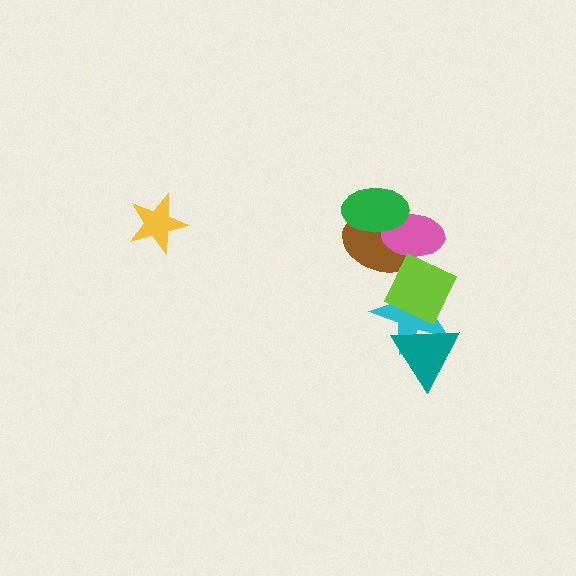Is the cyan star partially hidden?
Yes, it is partially covered by another shape.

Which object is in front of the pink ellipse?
The green ellipse is in front of the pink ellipse.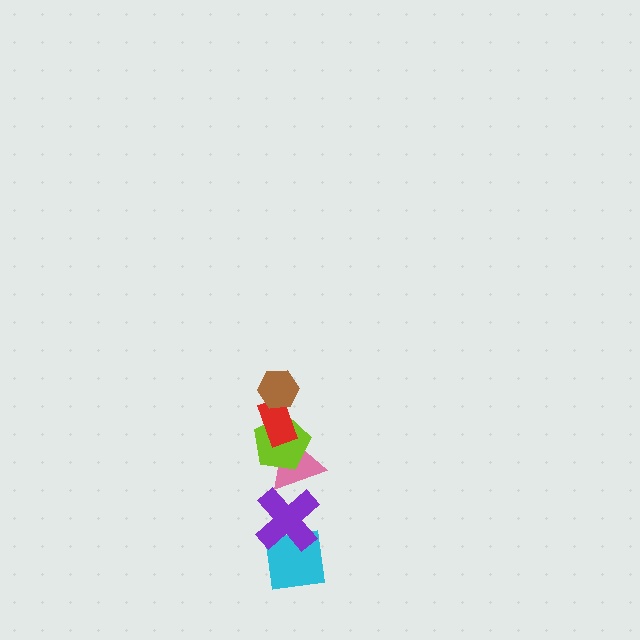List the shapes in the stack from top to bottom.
From top to bottom: the brown hexagon, the red rectangle, the lime pentagon, the pink triangle, the purple cross, the cyan square.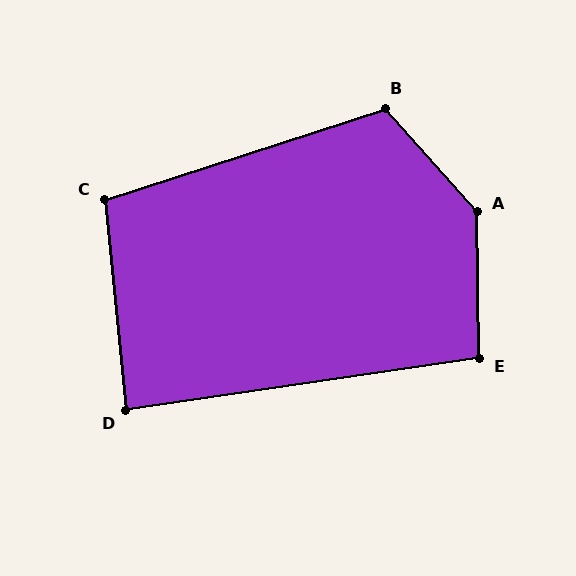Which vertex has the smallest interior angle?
D, at approximately 87 degrees.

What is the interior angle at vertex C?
Approximately 102 degrees (obtuse).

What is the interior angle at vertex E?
Approximately 98 degrees (obtuse).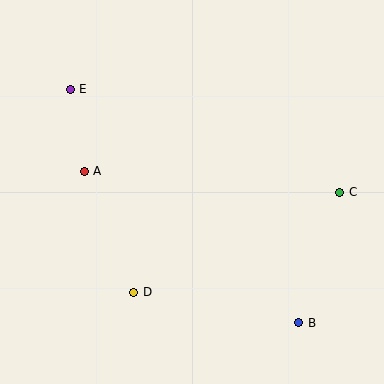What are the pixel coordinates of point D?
Point D is at (134, 292).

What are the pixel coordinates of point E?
Point E is at (70, 89).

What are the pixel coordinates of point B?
Point B is at (299, 323).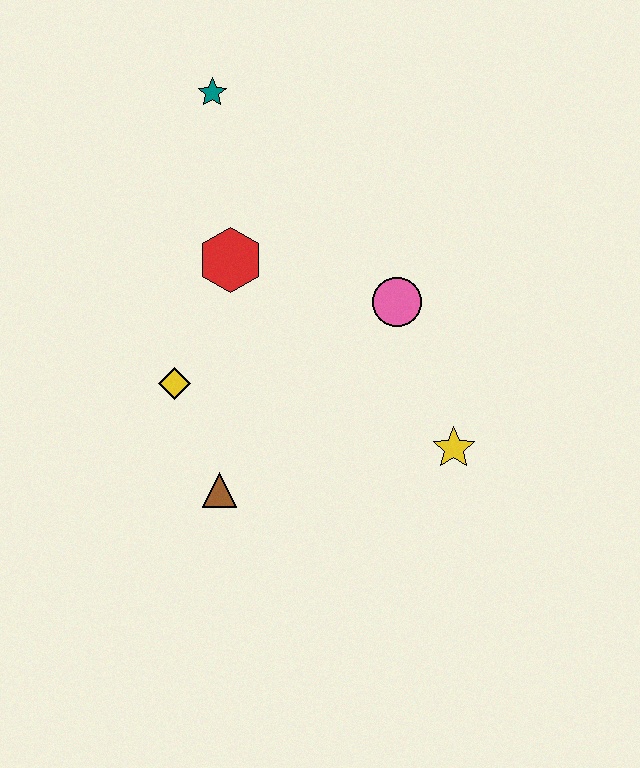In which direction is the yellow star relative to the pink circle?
The yellow star is below the pink circle.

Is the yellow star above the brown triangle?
Yes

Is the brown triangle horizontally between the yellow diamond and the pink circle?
Yes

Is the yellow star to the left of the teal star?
No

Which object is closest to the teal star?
The red hexagon is closest to the teal star.